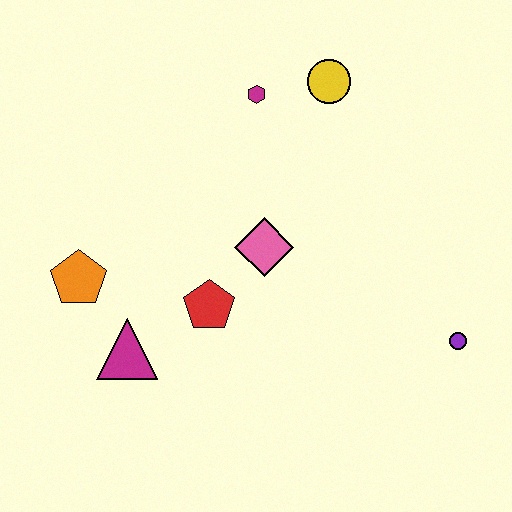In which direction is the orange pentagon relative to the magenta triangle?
The orange pentagon is above the magenta triangle.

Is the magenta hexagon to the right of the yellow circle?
No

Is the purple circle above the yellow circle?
No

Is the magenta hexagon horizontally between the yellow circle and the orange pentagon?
Yes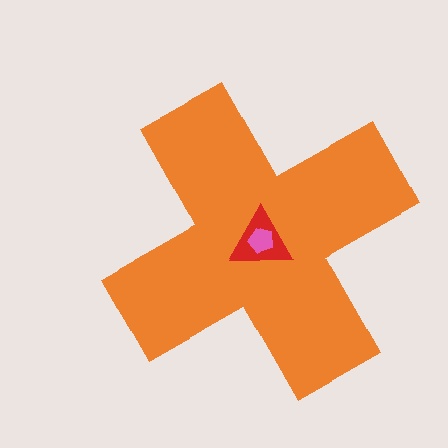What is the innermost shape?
The pink pentagon.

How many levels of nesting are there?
3.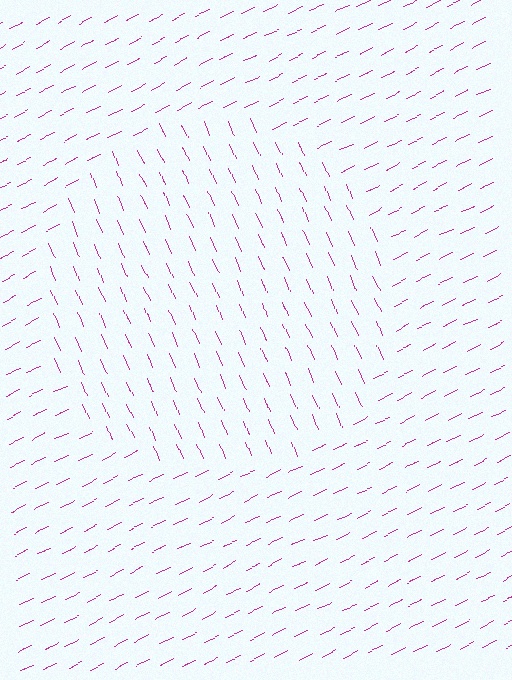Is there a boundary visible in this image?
Yes, there is a texture boundary formed by a change in line orientation.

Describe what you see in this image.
The image is filled with small magenta line segments. A circle region in the image has lines oriented differently from the surrounding lines, creating a visible texture boundary.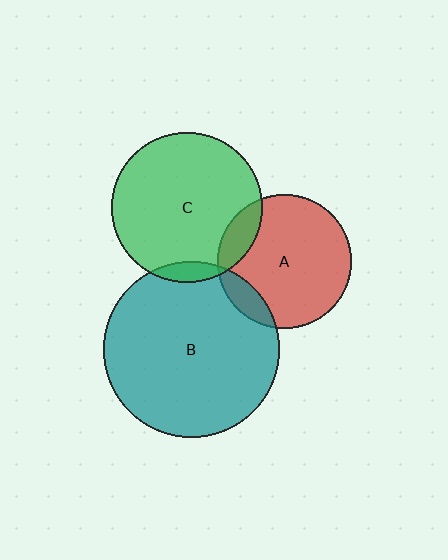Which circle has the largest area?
Circle B (teal).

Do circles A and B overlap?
Yes.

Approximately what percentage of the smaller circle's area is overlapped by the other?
Approximately 10%.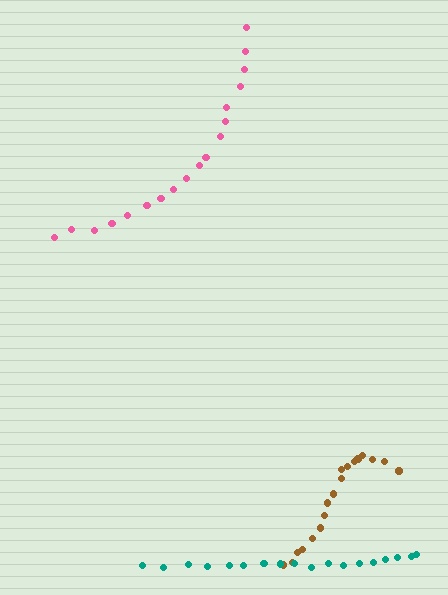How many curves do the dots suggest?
There are 3 distinct paths.